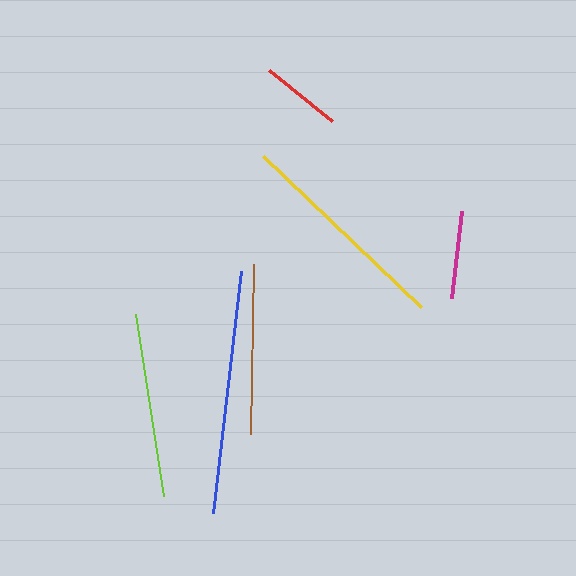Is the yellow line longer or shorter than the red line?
The yellow line is longer than the red line.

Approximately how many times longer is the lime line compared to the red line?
The lime line is approximately 2.3 times the length of the red line.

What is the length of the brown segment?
The brown segment is approximately 169 pixels long.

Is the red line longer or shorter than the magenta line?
The magenta line is longer than the red line.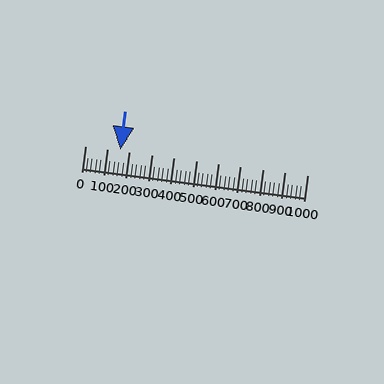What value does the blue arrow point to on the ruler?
The blue arrow points to approximately 160.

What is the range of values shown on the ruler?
The ruler shows values from 0 to 1000.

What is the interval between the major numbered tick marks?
The major tick marks are spaced 100 units apart.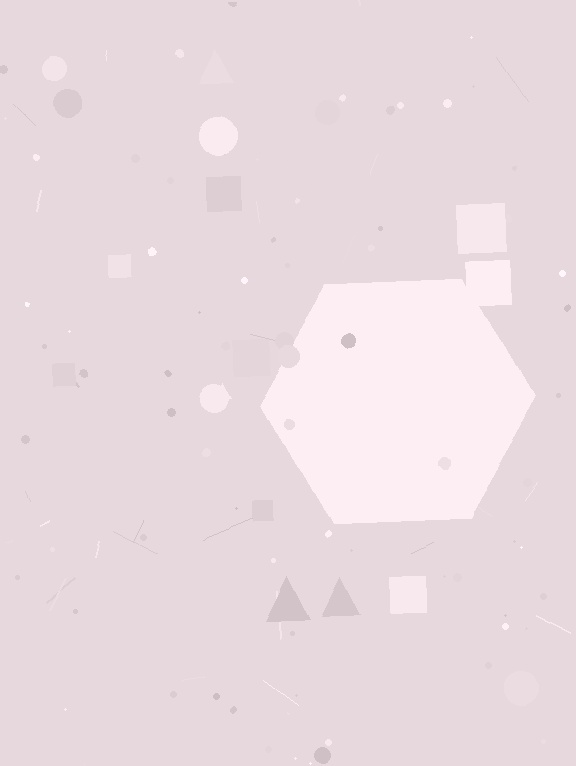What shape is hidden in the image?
A hexagon is hidden in the image.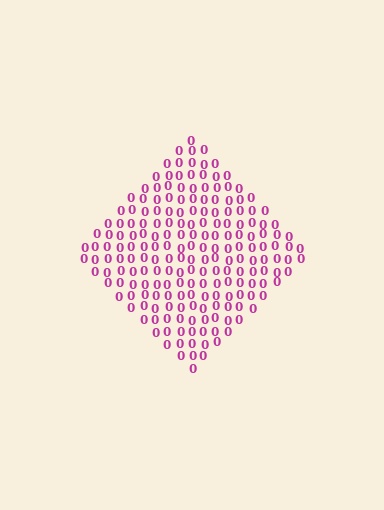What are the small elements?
The small elements are digit 0's.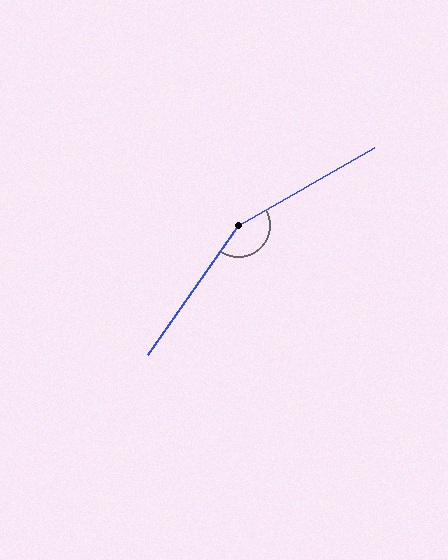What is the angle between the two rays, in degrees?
Approximately 155 degrees.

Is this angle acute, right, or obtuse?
It is obtuse.